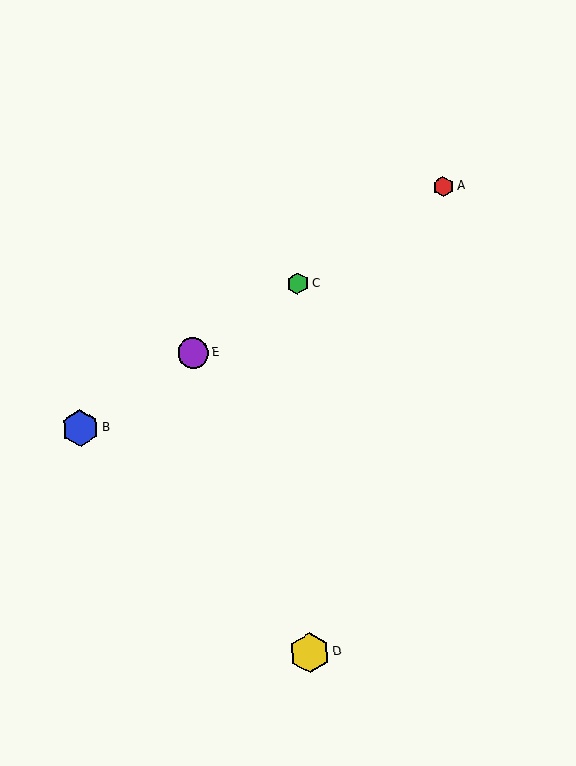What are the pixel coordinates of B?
Object B is at (80, 428).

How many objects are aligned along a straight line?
4 objects (A, B, C, E) are aligned along a straight line.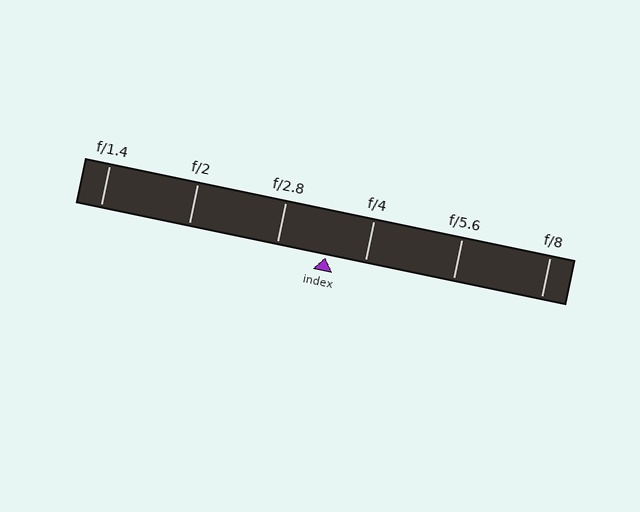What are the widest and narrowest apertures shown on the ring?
The widest aperture shown is f/1.4 and the narrowest is f/8.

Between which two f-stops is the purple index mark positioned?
The index mark is between f/2.8 and f/4.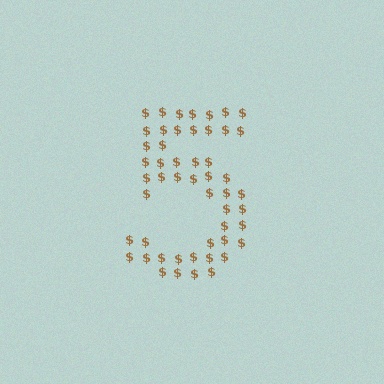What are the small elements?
The small elements are dollar signs.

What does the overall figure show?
The overall figure shows the digit 5.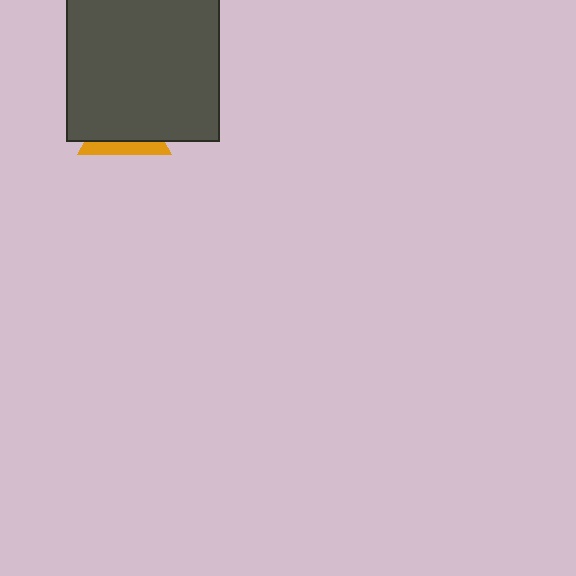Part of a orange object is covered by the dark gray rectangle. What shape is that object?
It is a triangle.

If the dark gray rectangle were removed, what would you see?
You would see the complete orange triangle.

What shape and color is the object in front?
The object in front is a dark gray rectangle.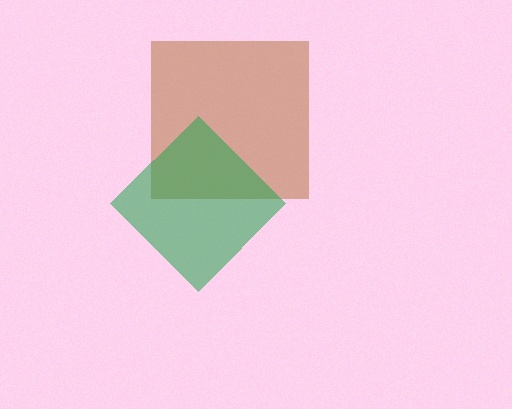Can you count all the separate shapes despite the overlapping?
Yes, there are 2 separate shapes.